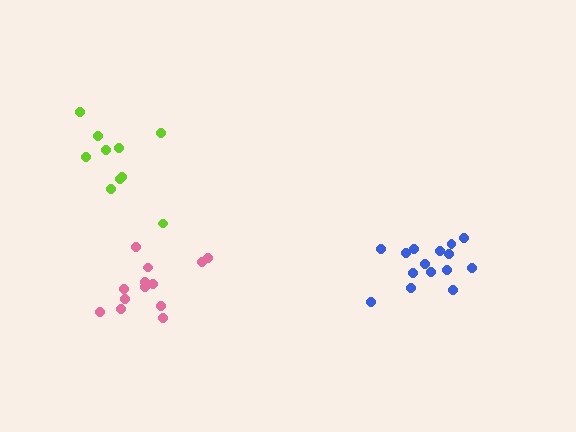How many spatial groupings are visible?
There are 3 spatial groupings.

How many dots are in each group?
Group 1: 13 dots, Group 2: 15 dots, Group 3: 10 dots (38 total).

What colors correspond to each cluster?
The clusters are colored: pink, blue, lime.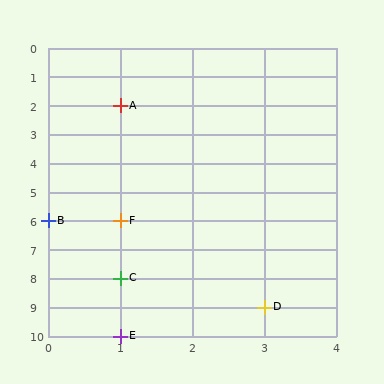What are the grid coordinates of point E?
Point E is at grid coordinates (1, 10).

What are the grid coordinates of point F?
Point F is at grid coordinates (1, 6).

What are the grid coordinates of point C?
Point C is at grid coordinates (1, 8).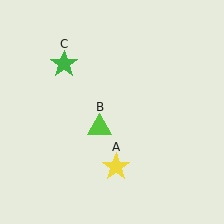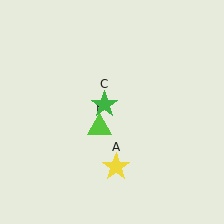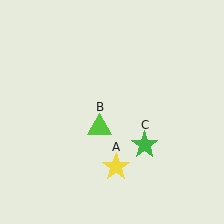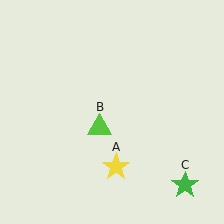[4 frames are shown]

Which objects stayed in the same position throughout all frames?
Yellow star (object A) and lime triangle (object B) remained stationary.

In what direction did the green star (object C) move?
The green star (object C) moved down and to the right.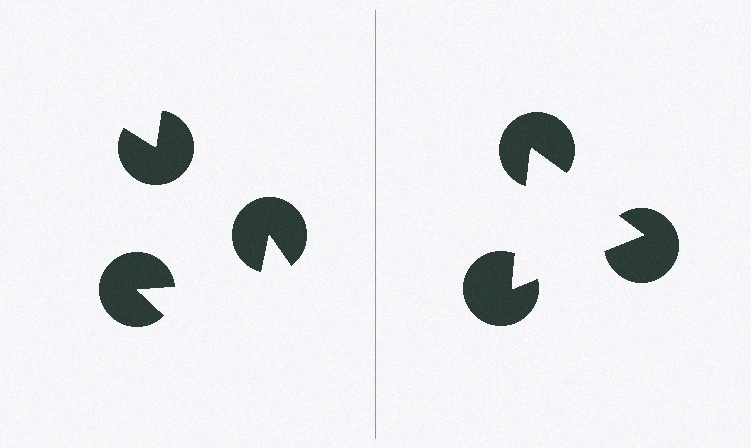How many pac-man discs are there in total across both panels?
6 — 3 on each side.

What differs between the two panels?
The pac-man discs are positioned identically on both sides; only the wedge orientations differ. On the right they align to a triangle; on the left they are misaligned.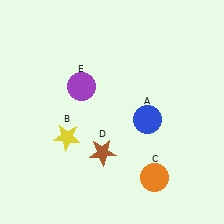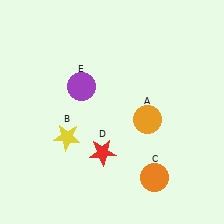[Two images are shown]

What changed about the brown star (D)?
In Image 1, D is brown. In Image 2, it changed to red.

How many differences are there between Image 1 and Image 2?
There are 2 differences between the two images.